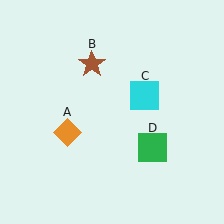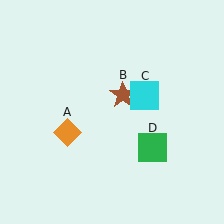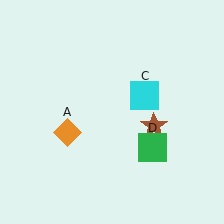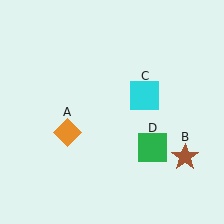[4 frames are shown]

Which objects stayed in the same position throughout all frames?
Orange diamond (object A) and cyan square (object C) and green square (object D) remained stationary.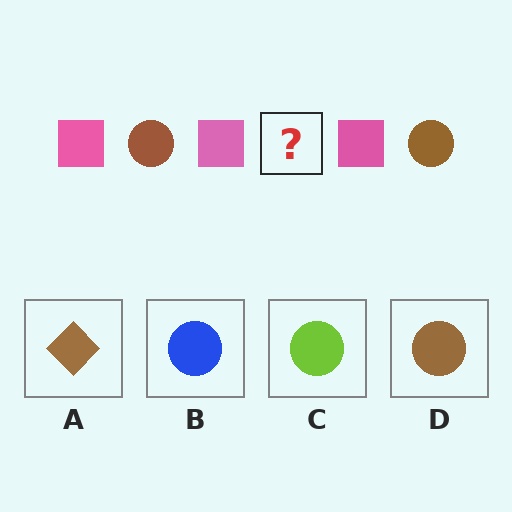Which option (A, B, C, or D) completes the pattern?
D.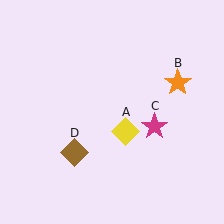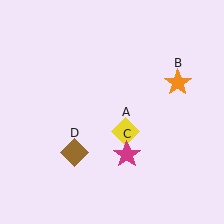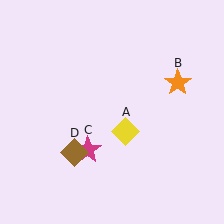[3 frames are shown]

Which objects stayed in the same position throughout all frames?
Yellow diamond (object A) and orange star (object B) and brown diamond (object D) remained stationary.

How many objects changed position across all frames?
1 object changed position: magenta star (object C).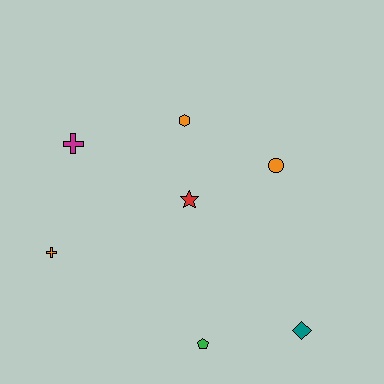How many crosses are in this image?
There are 2 crosses.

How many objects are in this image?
There are 7 objects.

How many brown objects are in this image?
There are no brown objects.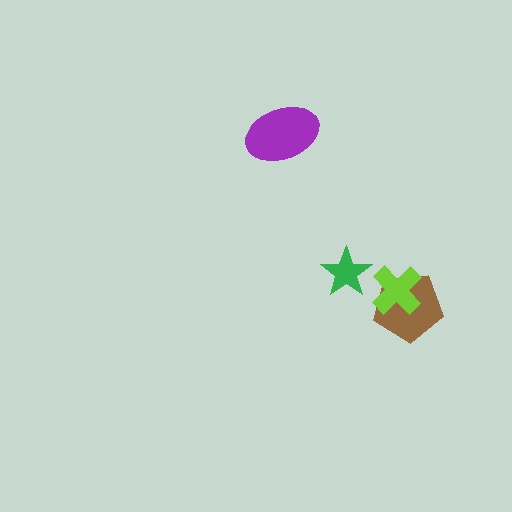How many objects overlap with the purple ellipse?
0 objects overlap with the purple ellipse.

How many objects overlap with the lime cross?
1 object overlaps with the lime cross.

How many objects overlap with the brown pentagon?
1 object overlaps with the brown pentagon.